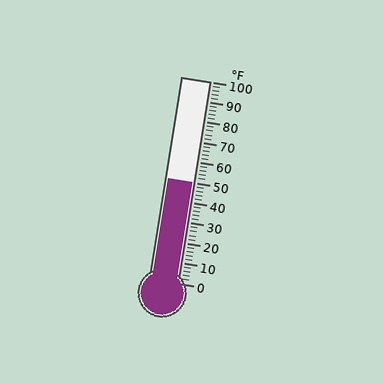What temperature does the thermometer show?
The thermometer shows approximately 50°F.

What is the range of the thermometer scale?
The thermometer scale ranges from 0°F to 100°F.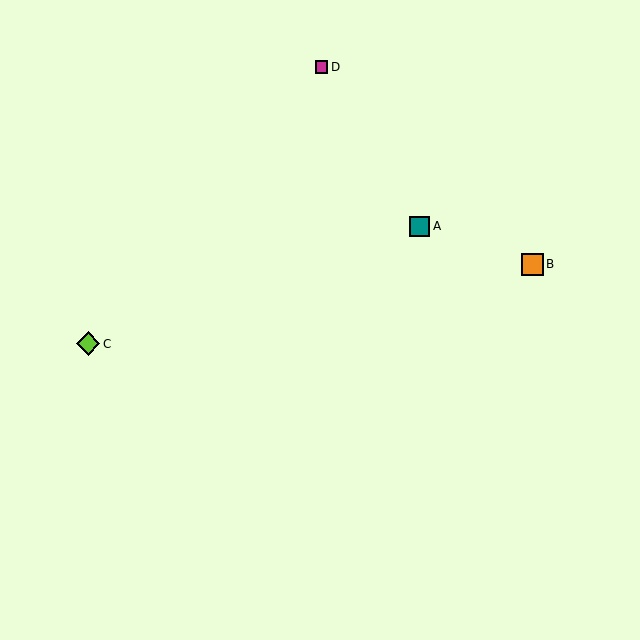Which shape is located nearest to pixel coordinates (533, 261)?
The orange square (labeled B) at (532, 264) is nearest to that location.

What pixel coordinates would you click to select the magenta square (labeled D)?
Click at (322, 67) to select the magenta square D.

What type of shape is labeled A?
Shape A is a teal square.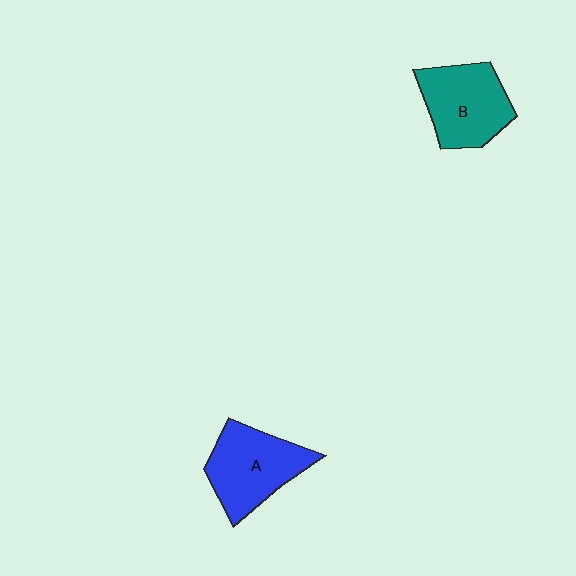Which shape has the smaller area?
Shape B (teal).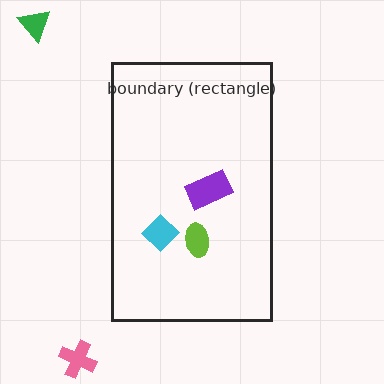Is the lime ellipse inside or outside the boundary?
Inside.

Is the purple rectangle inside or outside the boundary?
Inside.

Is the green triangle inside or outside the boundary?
Outside.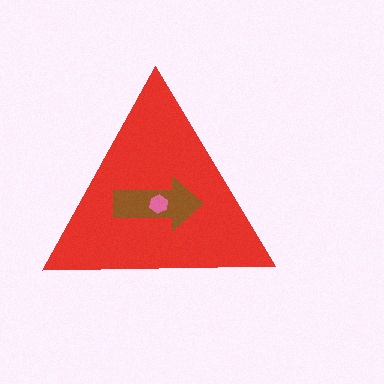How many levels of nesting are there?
3.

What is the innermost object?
The pink hexagon.